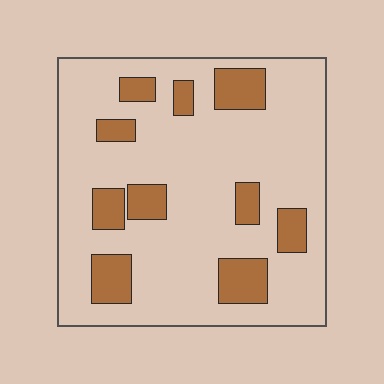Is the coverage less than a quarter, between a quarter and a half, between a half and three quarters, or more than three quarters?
Less than a quarter.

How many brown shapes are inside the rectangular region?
10.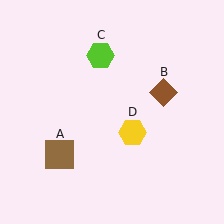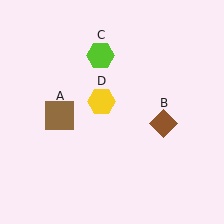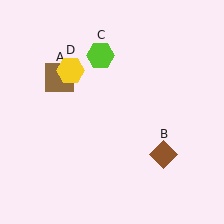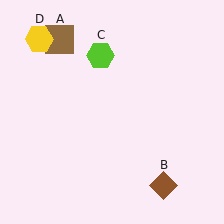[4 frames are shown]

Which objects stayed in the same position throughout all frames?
Lime hexagon (object C) remained stationary.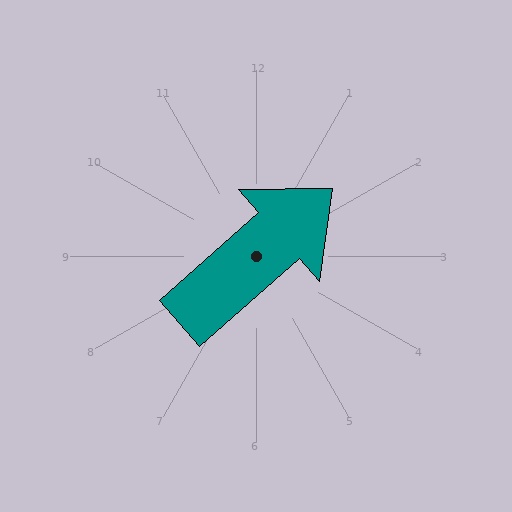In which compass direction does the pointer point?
Northeast.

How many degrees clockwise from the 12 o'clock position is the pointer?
Approximately 49 degrees.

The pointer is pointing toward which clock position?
Roughly 2 o'clock.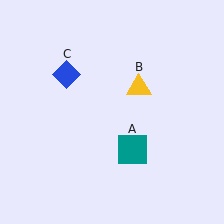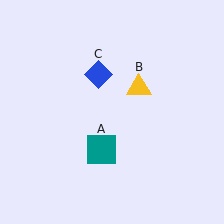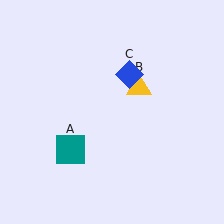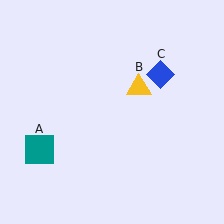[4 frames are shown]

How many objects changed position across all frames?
2 objects changed position: teal square (object A), blue diamond (object C).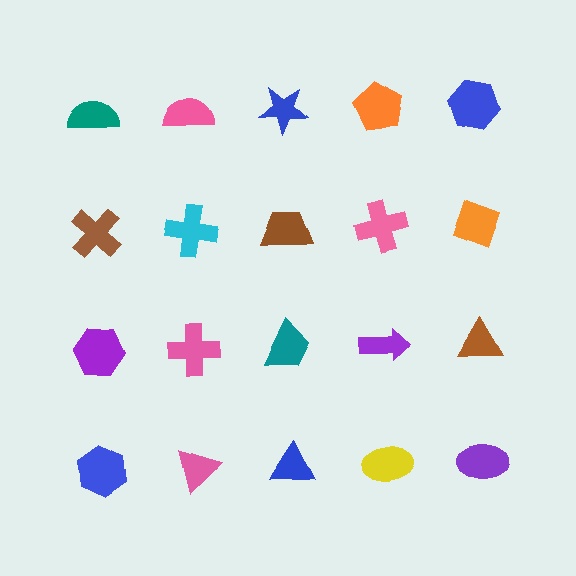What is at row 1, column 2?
A pink semicircle.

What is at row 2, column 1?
A brown cross.